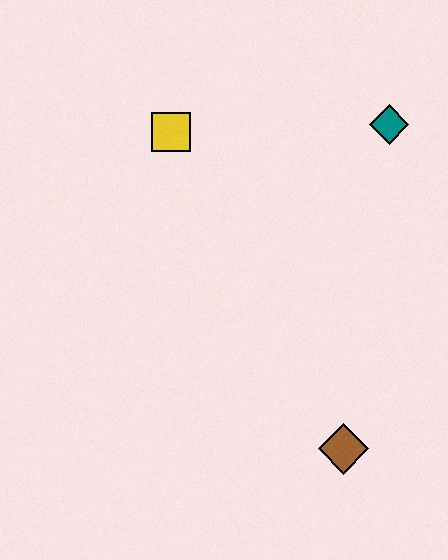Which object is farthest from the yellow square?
The brown diamond is farthest from the yellow square.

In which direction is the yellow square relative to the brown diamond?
The yellow square is above the brown diamond.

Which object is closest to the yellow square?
The teal diamond is closest to the yellow square.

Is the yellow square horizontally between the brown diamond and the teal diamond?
No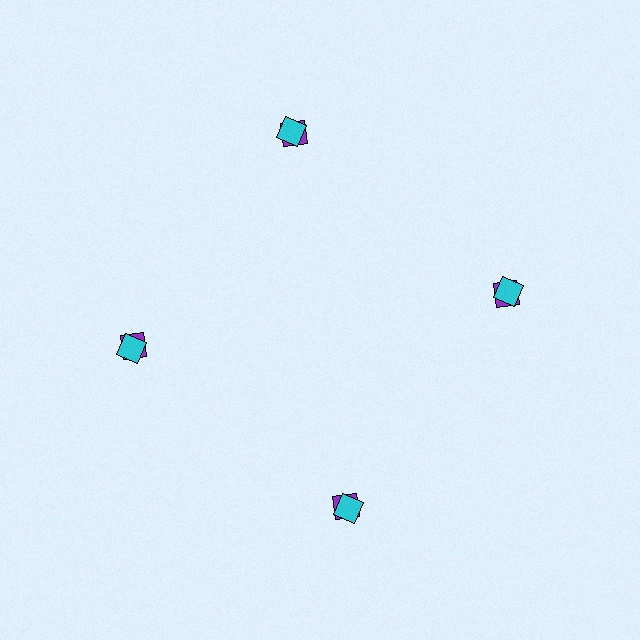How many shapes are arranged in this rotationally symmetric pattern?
There are 8 shapes, arranged in 4 groups of 2.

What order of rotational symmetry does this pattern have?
This pattern has 4-fold rotational symmetry.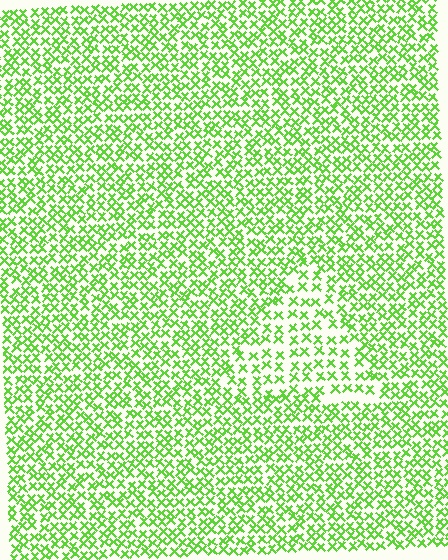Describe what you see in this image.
The image contains small lime elements arranged at two different densities. A triangle-shaped region is visible where the elements are less densely packed than the surrounding area.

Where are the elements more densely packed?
The elements are more densely packed outside the triangle boundary.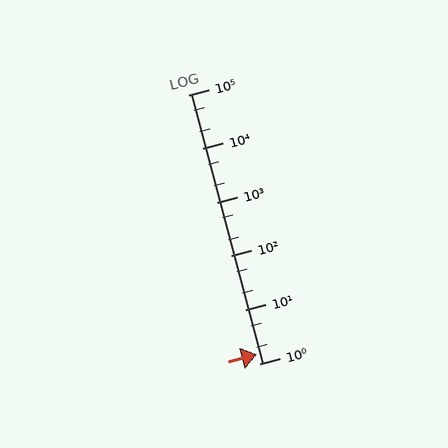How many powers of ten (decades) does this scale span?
The scale spans 5 decades, from 1 to 100000.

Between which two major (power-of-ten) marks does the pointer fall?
The pointer is between 1 and 10.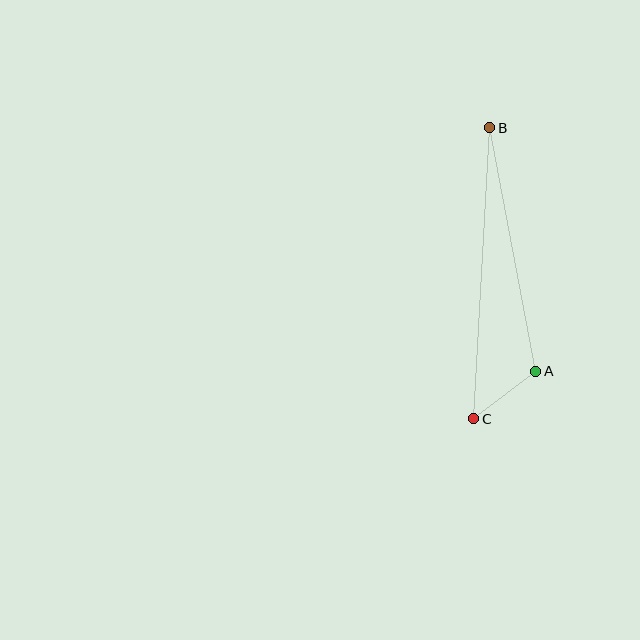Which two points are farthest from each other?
Points B and C are farthest from each other.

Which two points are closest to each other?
Points A and C are closest to each other.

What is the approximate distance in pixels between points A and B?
The distance between A and B is approximately 248 pixels.